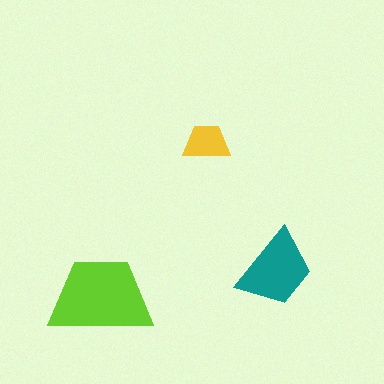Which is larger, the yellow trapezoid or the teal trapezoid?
The teal one.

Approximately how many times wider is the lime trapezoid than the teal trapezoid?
About 1.5 times wider.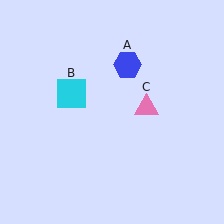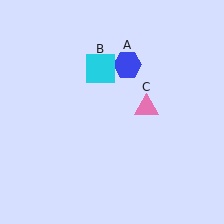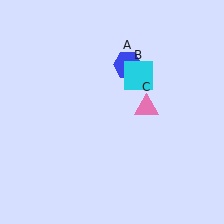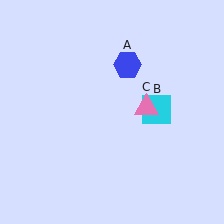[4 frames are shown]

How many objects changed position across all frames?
1 object changed position: cyan square (object B).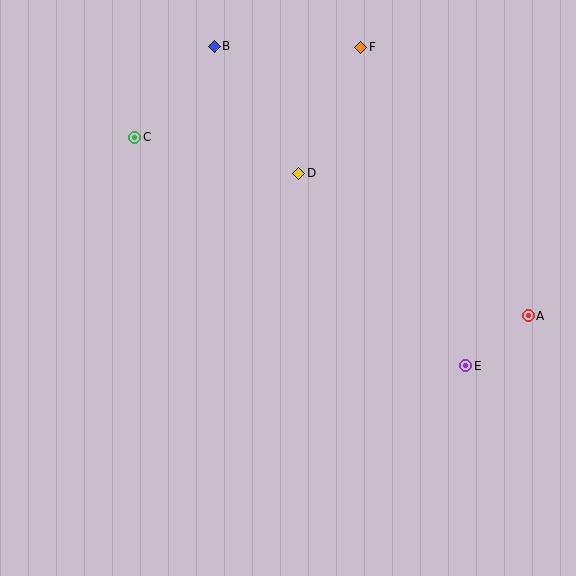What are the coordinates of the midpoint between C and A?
The midpoint between C and A is at (331, 226).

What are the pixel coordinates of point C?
Point C is at (135, 137).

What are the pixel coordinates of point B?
Point B is at (214, 46).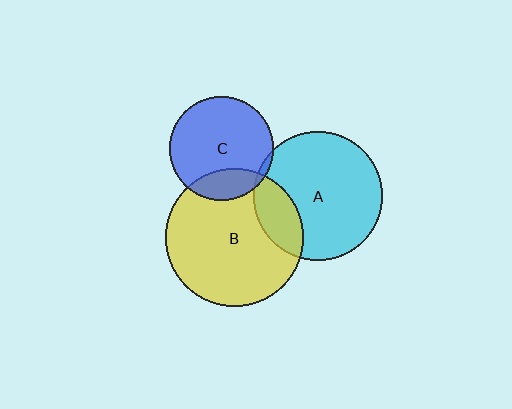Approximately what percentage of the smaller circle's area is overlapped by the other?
Approximately 5%.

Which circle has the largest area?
Circle B (yellow).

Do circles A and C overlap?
Yes.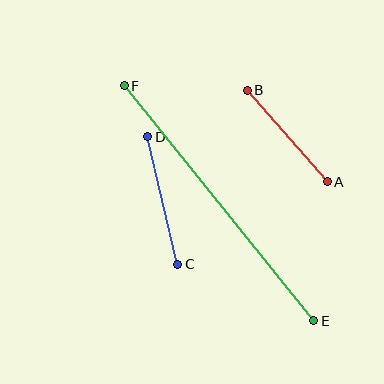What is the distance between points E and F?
The distance is approximately 301 pixels.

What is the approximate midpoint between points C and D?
The midpoint is at approximately (163, 201) pixels.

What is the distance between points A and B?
The distance is approximately 122 pixels.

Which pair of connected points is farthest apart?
Points E and F are farthest apart.